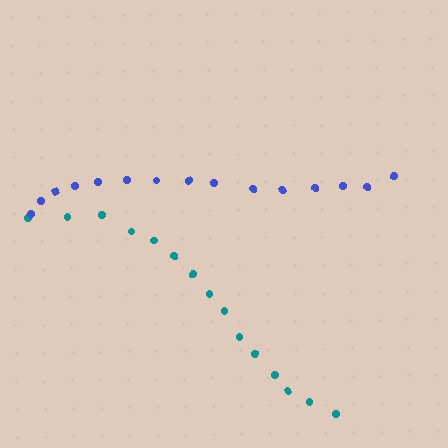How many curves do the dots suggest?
There are 2 distinct paths.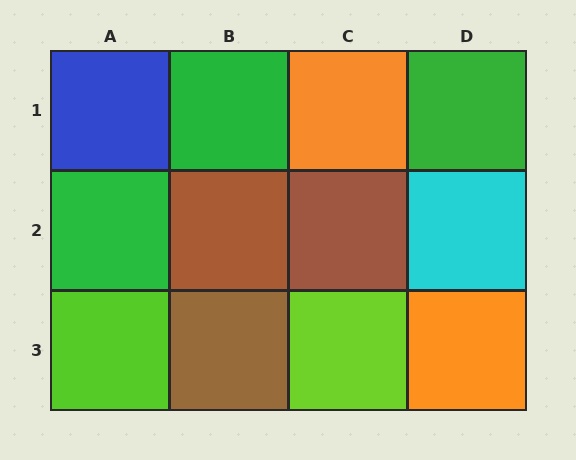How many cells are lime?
2 cells are lime.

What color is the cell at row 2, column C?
Brown.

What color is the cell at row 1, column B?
Green.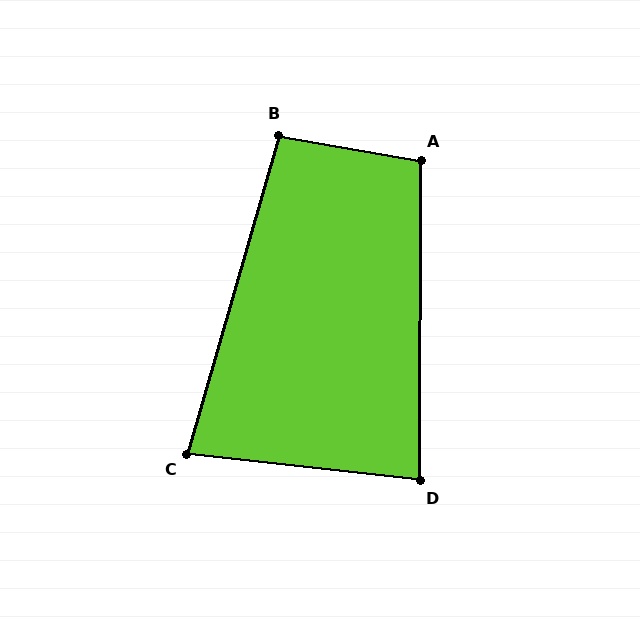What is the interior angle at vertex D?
Approximately 84 degrees (acute).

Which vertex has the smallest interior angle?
C, at approximately 80 degrees.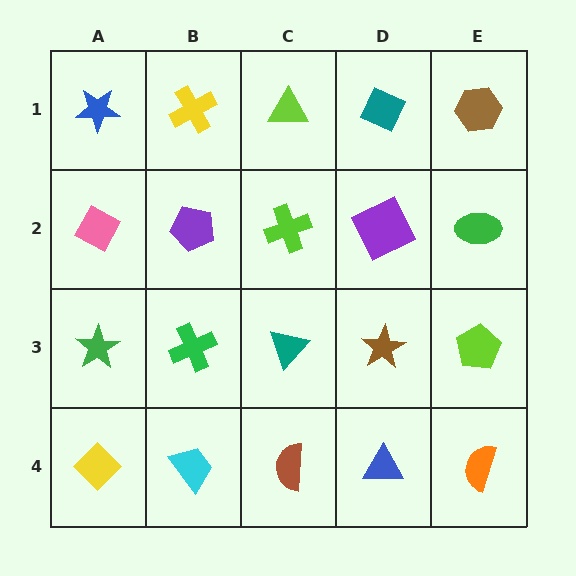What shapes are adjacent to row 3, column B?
A purple pentagon (row 2, column B), a cyan trapezoid (row 4, column B), a green star (row 3, column A), a teal triangle (row 3, column C).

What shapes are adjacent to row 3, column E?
A green ellipse (row 2, column E), an orange semicircle (row 4, column E), a brown star (row 3, column D).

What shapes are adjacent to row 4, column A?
A green star (row 3, column A), a cyan trapezoid (row 4, column B).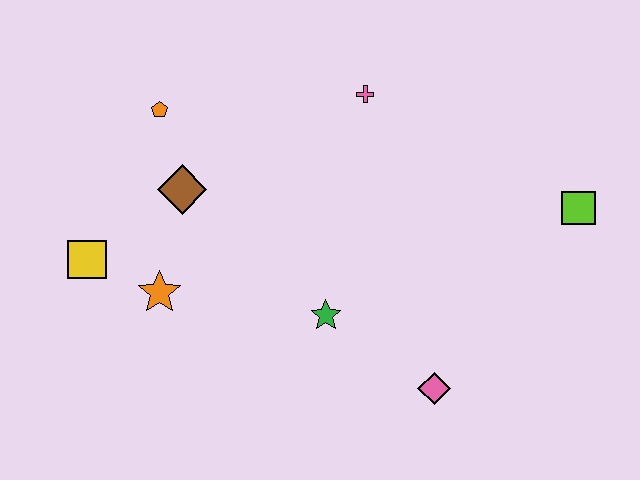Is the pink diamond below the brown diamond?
Yes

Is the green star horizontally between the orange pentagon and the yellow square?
No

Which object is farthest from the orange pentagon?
The lime square is farthest from the orange pentagon.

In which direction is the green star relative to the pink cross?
The green star is below the pink cross.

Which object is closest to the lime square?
The pink diamond is closest to the lime square.